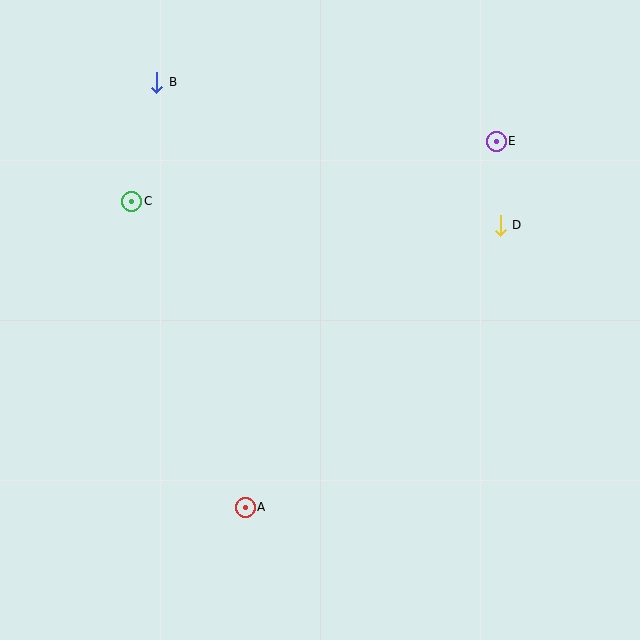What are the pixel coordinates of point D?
Point D is at (500, 225).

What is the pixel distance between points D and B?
The distance between D and B is 372 pixels.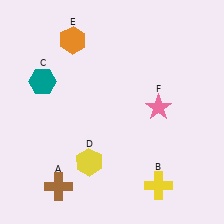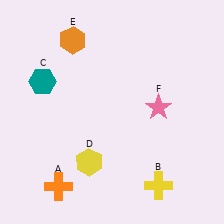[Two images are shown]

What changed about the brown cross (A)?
In Image 1, A is brown. In Image 2, it changed to orange.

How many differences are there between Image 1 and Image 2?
There is 1 difference between the two images.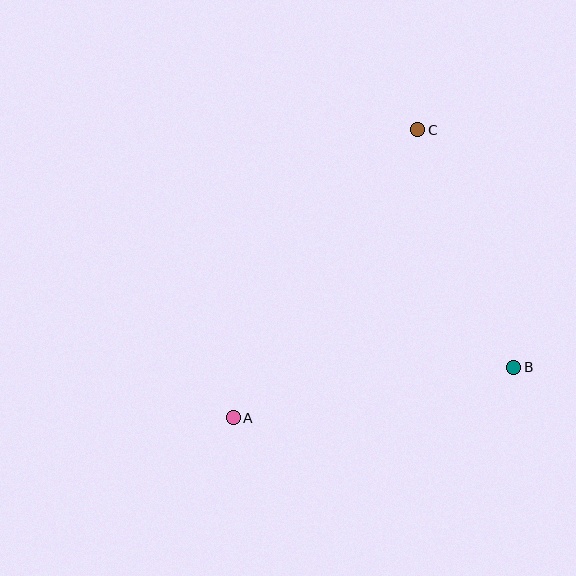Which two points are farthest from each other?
Points A and C are farthest from each other.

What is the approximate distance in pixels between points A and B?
The distance between A and B is approximately 285 pixels.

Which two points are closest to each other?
Points B and C are closest to each other.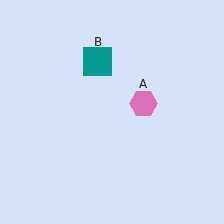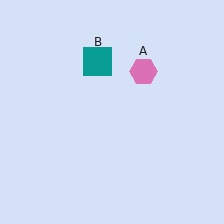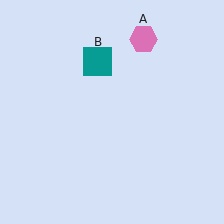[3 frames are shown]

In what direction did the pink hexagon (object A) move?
The pink hexagon (object A) moved up.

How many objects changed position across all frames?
1 object changed position: pink hexagon (object A).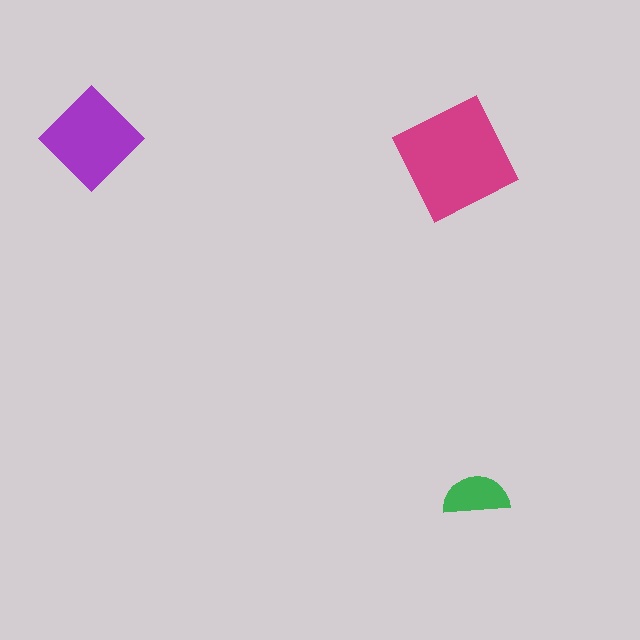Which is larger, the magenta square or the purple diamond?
The magenta square.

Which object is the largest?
The magenta square.